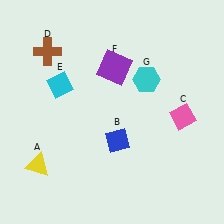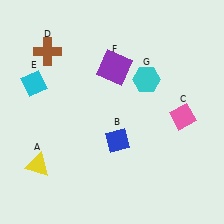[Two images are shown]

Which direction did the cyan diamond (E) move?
The cyan diamond (E) moved left.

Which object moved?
The cyan diamond (E) moved left.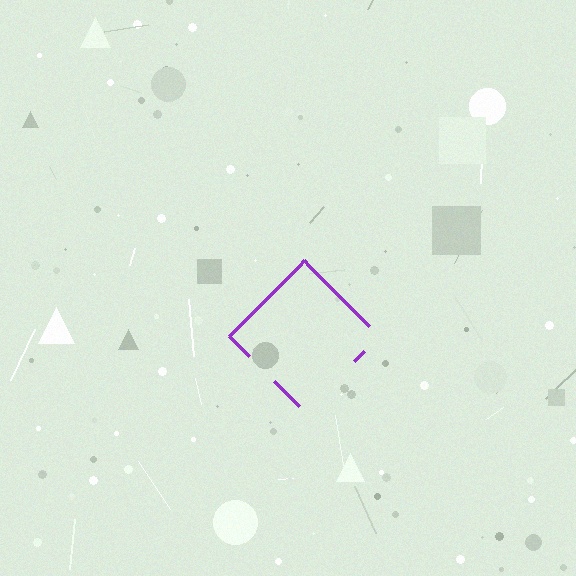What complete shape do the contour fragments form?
The contour fragments form a diamond.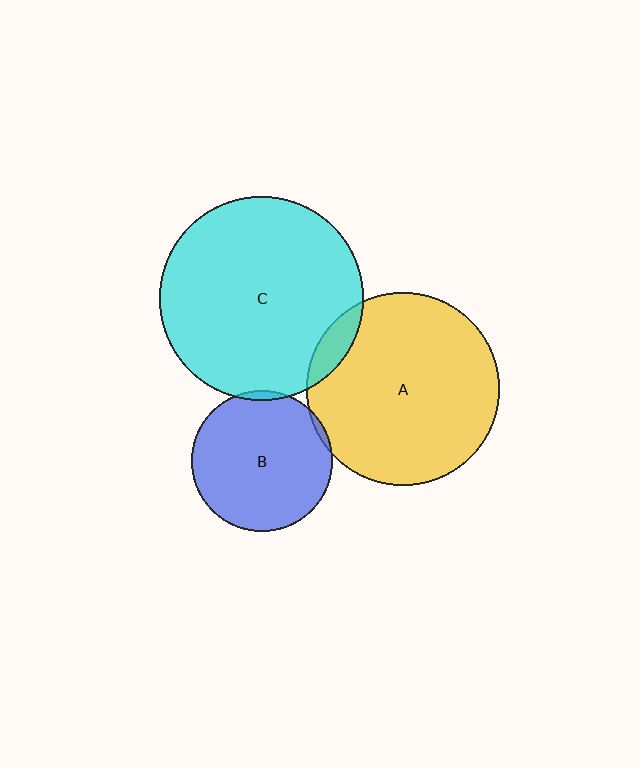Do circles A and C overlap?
Yes.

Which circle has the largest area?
Circle C (cyan).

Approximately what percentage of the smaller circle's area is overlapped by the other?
Approximately 10%.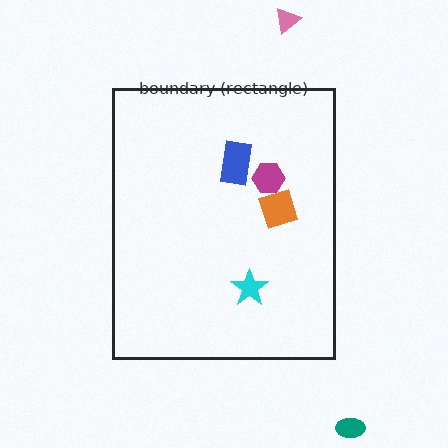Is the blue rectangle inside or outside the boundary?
Inside.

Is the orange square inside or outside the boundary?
Inside.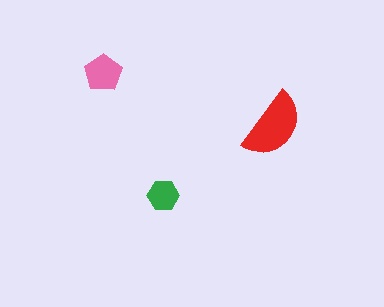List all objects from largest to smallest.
The red semicircle, the pink pentagon, the green hexagon.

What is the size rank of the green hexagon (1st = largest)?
3rd.